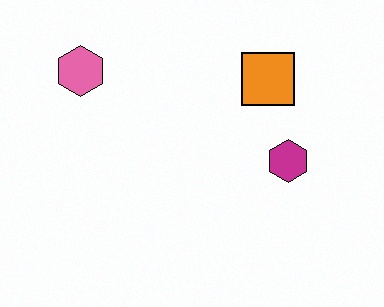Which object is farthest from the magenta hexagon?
The pink hexagon is farthest from the magenta hexagon.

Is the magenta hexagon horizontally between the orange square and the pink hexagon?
No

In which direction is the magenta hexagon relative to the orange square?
The magenta hexagon is below the orange square.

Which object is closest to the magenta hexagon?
The orange square is closest to the magenta hexagon.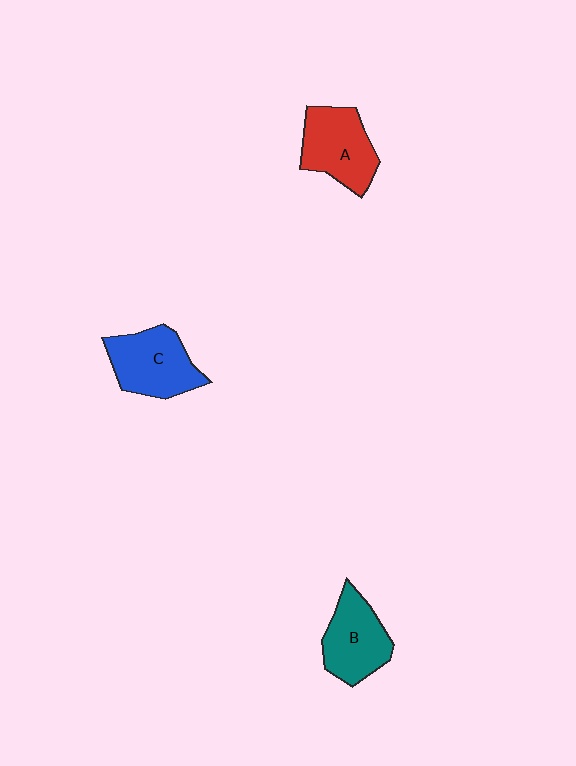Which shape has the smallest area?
Shape B (teal).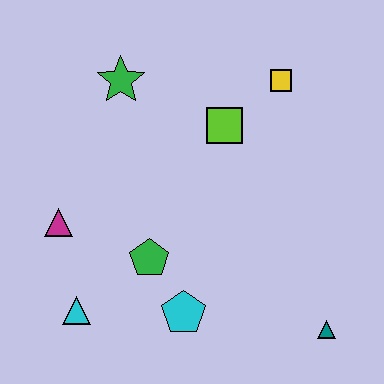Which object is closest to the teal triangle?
The cyan pentagon is closest to the teal triangle.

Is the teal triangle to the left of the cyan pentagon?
No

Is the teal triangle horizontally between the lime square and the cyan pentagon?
No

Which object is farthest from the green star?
The teal triangle is farthest from the green star.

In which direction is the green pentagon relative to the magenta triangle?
The green pentagon is to the right of the magenta triangle.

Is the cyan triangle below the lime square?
Yes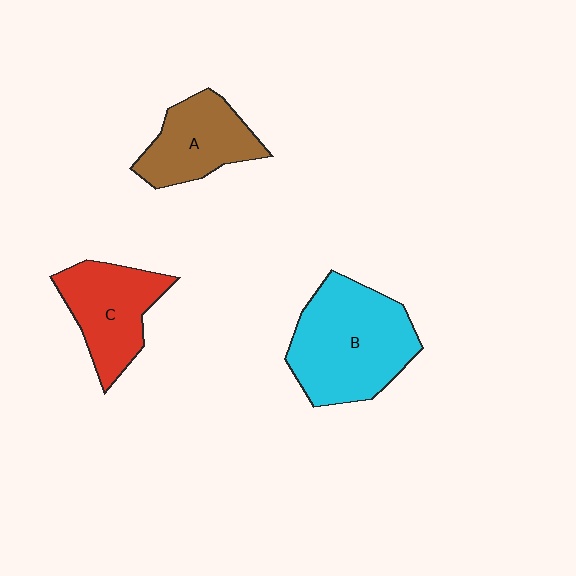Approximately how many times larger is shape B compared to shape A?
Approximately 1.6 times.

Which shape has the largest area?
Shape B (cyan).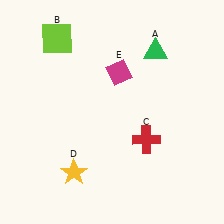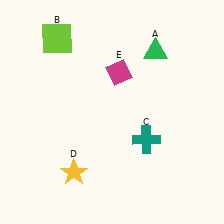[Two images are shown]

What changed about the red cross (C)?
In Image 1, C is red. In Image 2, it changed to teal.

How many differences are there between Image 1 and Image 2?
There is 1 difference between the two images.